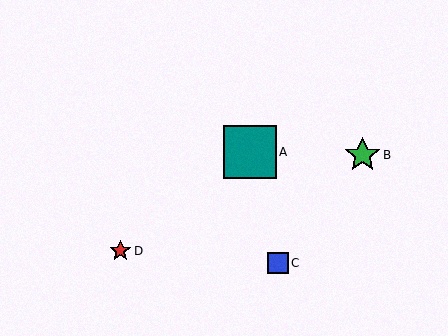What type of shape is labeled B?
Shape B is a green star.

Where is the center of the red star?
The center of the red star is at (120, 251).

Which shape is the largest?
The teal square (labeled A) is the largest.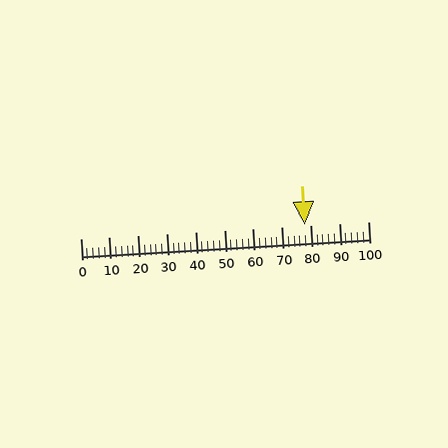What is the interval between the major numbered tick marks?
The major tick marks are spaced 10 units apart.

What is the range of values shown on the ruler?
The ruler shows values from 0 to 100.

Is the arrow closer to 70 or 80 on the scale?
The arrow is closer to 80.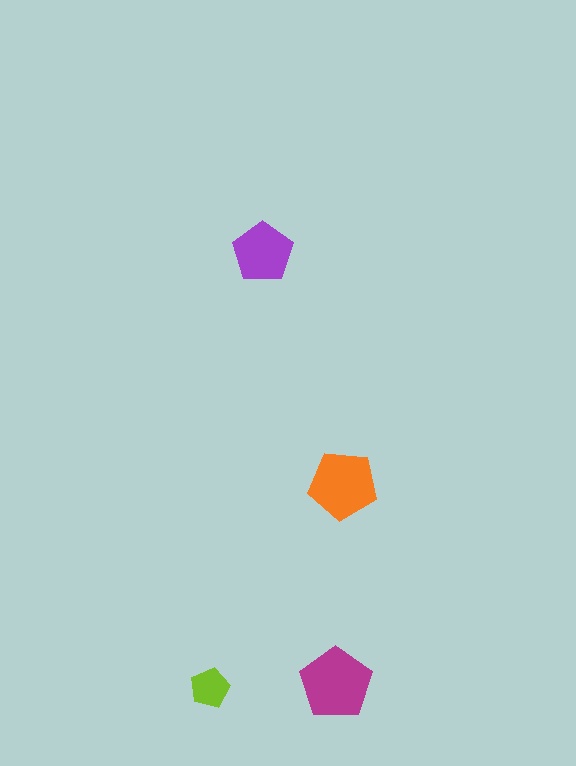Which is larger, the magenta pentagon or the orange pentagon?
The magenta one.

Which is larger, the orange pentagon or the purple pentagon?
The orange one.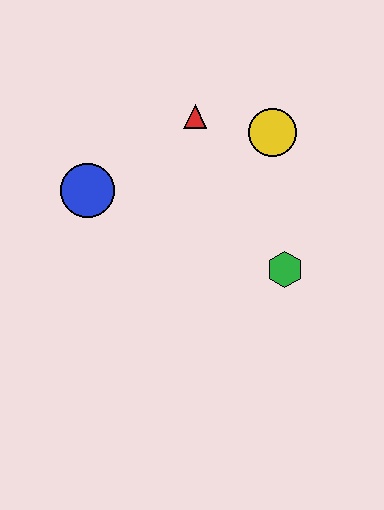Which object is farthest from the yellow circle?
The blue circle is farthest from the yellow circle.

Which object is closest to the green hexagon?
The yellow circle is closest to the green hexagon.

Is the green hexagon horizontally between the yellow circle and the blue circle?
No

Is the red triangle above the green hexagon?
Yes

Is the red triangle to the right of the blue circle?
Yes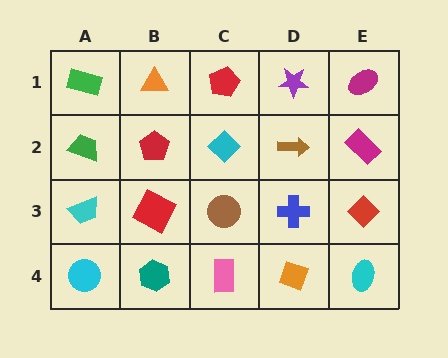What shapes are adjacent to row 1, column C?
A cyan diamond (row 2, column C), an orange triangle (row 1, column B), a purple star (row 1, column D).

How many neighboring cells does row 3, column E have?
3.